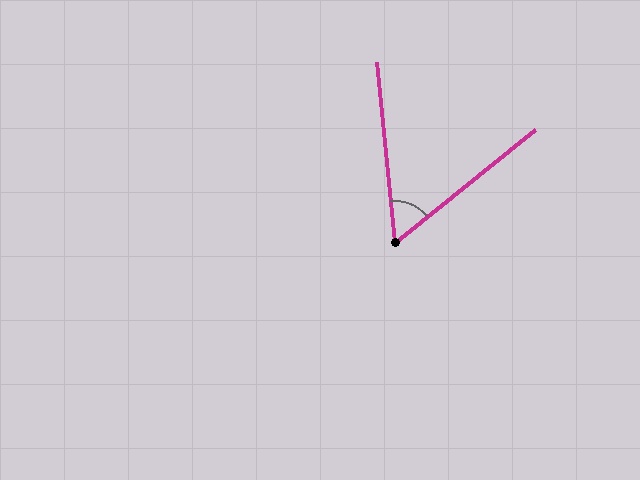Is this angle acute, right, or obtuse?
It is acute.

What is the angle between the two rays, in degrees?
Approximately 57 degrees.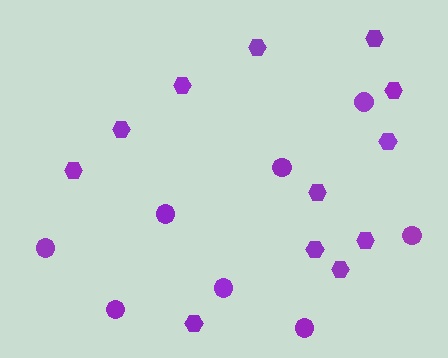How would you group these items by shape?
There are 2 groups: one group of circles (8) and one group of hexagons (12).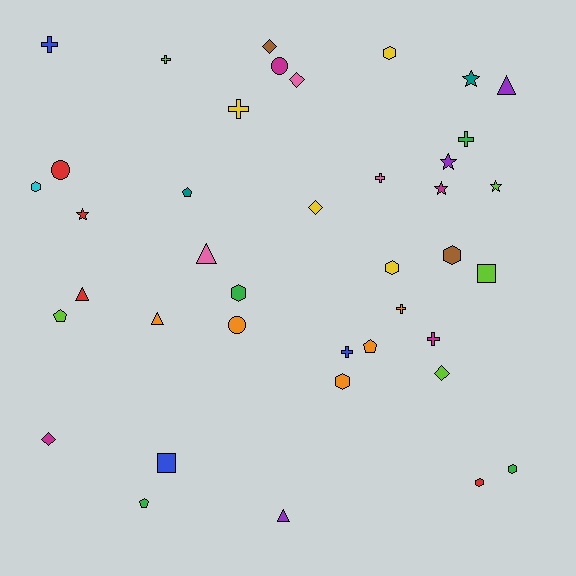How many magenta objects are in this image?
There are 4 magenta objects.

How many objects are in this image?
There are 40 objects.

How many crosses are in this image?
There are 8 crosses.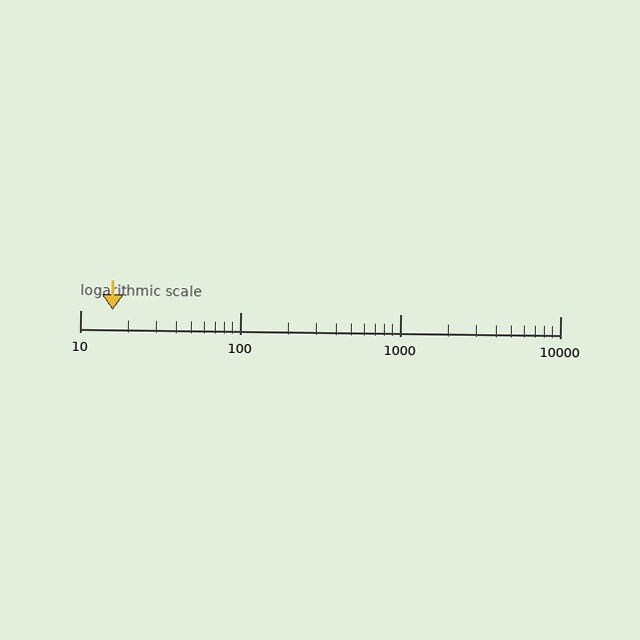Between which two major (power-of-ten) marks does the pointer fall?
The pointer is between 10 and 100.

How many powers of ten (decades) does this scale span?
The scale spans 3 decades, from 10 to 10000.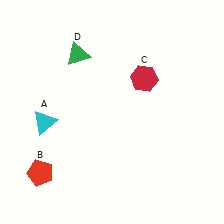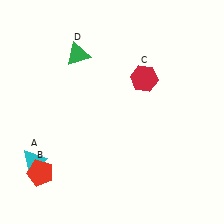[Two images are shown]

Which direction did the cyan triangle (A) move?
The cyan triangle (A) moved down.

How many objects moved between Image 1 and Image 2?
1 object moved between the two images.